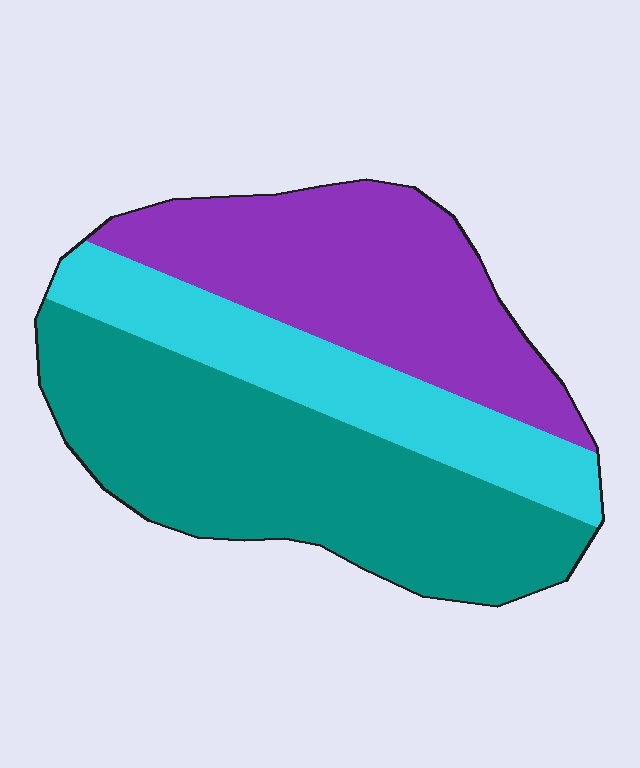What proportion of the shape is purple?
Purple covers about 35% of the shape.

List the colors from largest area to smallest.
From largest to smallest: teal, purple, cyan.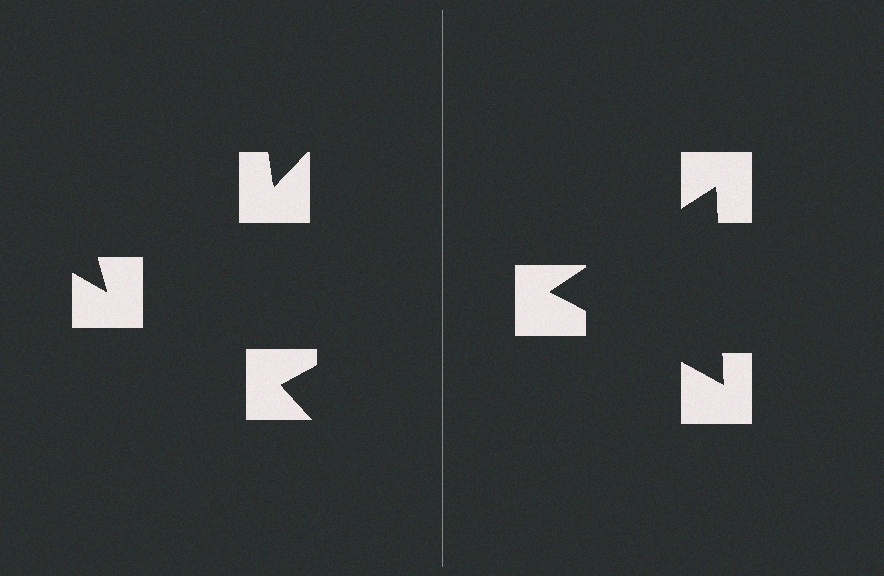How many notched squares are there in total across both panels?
6 — 3 on each side.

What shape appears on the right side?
An illusory triangle.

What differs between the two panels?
The notched squares are positioned identically on both sides; only the wedge orientations differ. On the right they align to a triangle; on the left they are misaligned.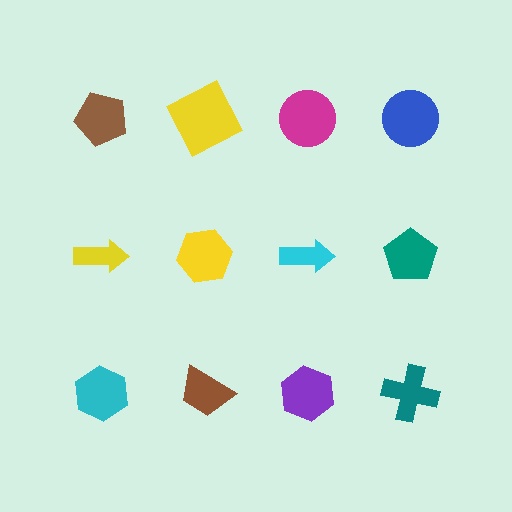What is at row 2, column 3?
A cyan arrow.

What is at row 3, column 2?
A brown trapezoid.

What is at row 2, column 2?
A yellow hexagon.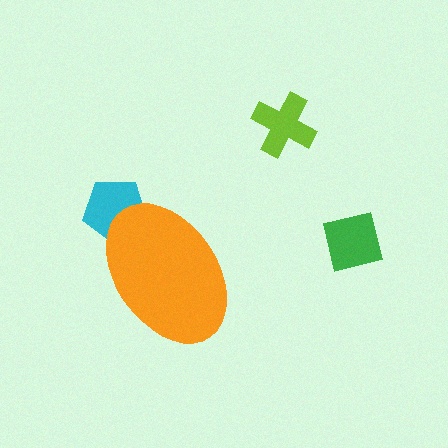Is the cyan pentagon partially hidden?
Yes, the cyan pentagon is partially hidden behind the orange ellipse.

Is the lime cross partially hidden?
No, the lime cross is fully visible.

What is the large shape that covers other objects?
An orange ellipse.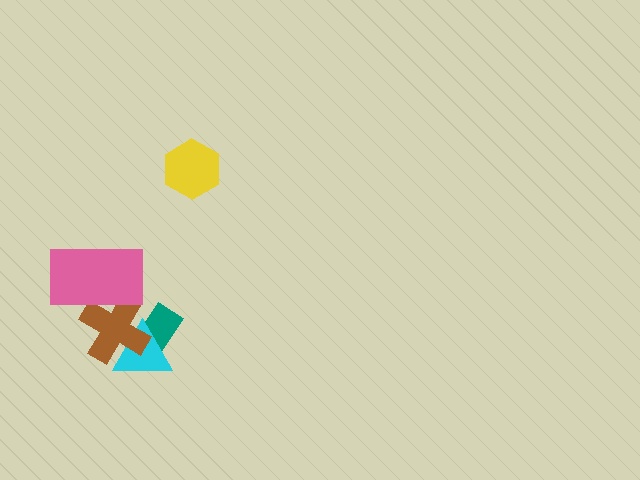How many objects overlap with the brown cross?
3 objects overlap with the brown cross.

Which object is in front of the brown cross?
The pink rectangle is in front of the brown cross.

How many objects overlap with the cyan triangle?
2 objects overlap with the cyan triangle.